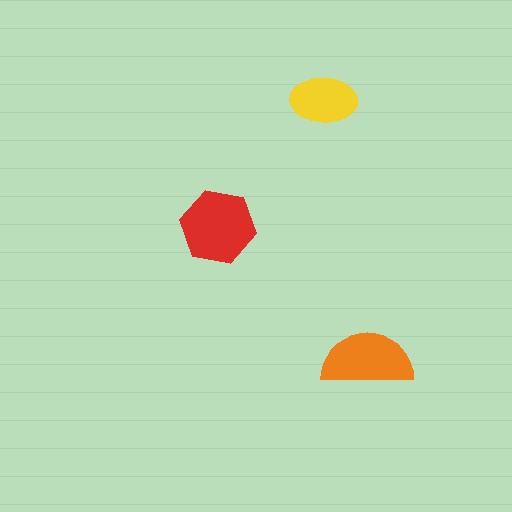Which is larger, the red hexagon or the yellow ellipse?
The red hexagon.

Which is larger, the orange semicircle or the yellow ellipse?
The orange semicircle.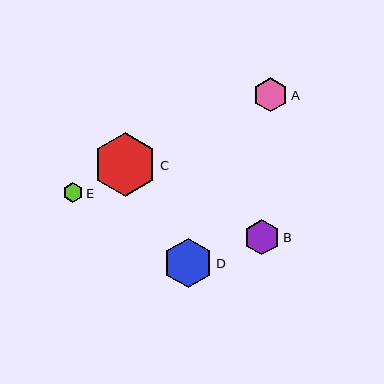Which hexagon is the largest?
Hexagon C is the largest with a size of approximately 64 pixels.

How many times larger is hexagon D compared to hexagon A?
Hexagon D is approximately 1.4 times the size of hexagon A.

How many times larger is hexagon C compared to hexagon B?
Hexagon C is approximately 1.8 times the size of hexagon B.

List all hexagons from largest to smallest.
From largest to smallest: C, D, B, A, E.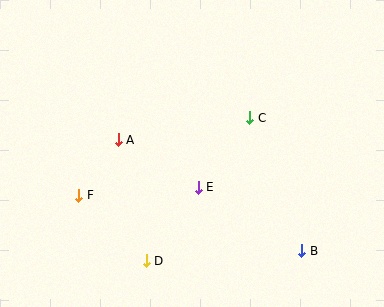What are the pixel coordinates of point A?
Point A is at (118, 140).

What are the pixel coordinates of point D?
Point D is at (146, 261).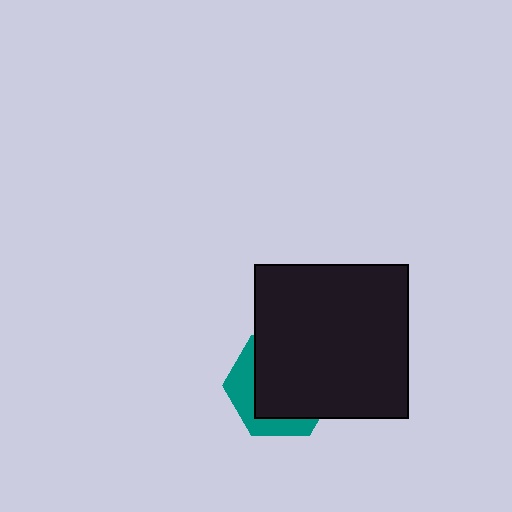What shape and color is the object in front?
The object in front is a black square.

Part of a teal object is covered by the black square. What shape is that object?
It is a hexagon.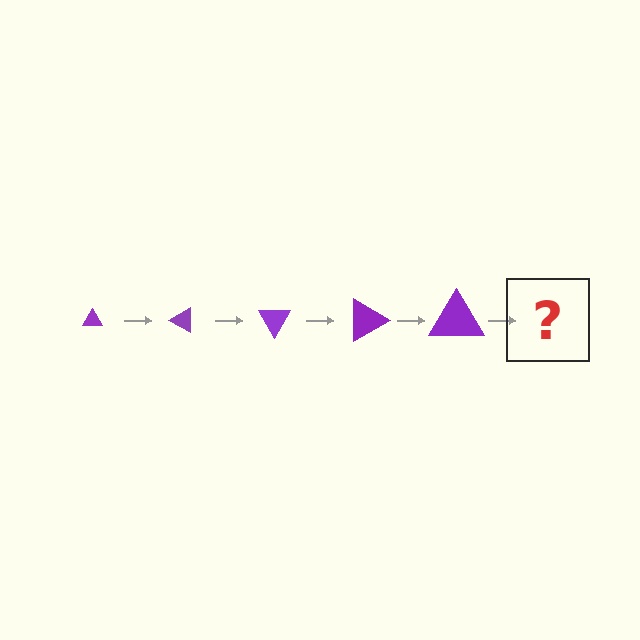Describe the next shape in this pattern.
It should be a triangle, larger than the previous one and rotated 150 degrees from the start.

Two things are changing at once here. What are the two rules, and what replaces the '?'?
The two rules are that the triangle grows larger each step and it rotates 30 degrees each step. The '?' should be a triangle, larger than the previous one and rotated 150 degrees from the start.